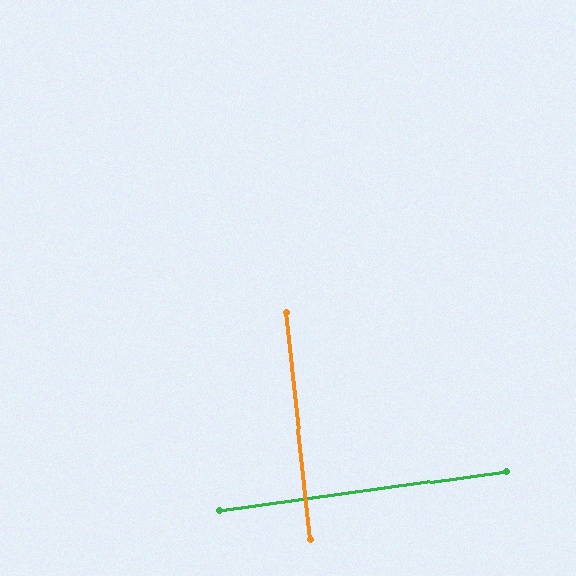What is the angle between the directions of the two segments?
Approximately 88 degrees.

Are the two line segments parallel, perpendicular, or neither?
Perpendicular — they meet at approximately 88°.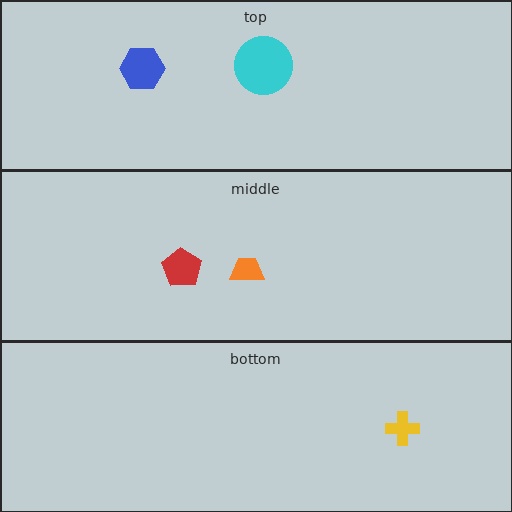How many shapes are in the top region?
2.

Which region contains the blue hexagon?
The top region.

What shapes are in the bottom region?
The yellow cross.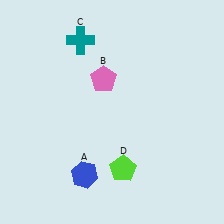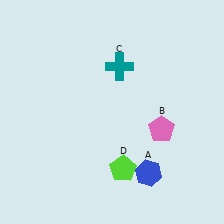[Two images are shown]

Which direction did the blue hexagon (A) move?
The blue hexagon (A) moved right.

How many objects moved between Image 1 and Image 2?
3 objects moved between the two images.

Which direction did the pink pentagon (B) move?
The pink pentagon (B) moved right.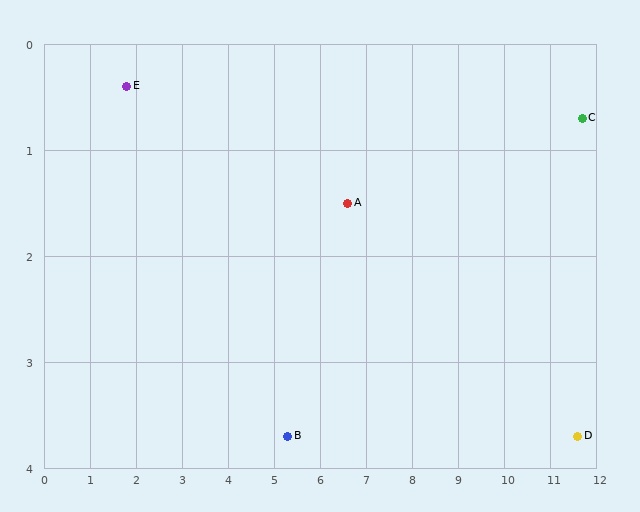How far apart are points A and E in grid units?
Points A and E are about 4.9 grid units apart.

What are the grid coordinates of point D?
Point D is at approximately (11.6, 3.7).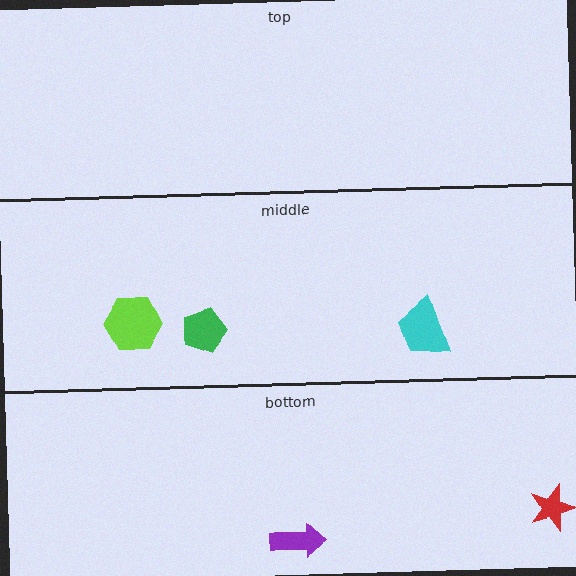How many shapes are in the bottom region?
2.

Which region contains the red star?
The bottom region.